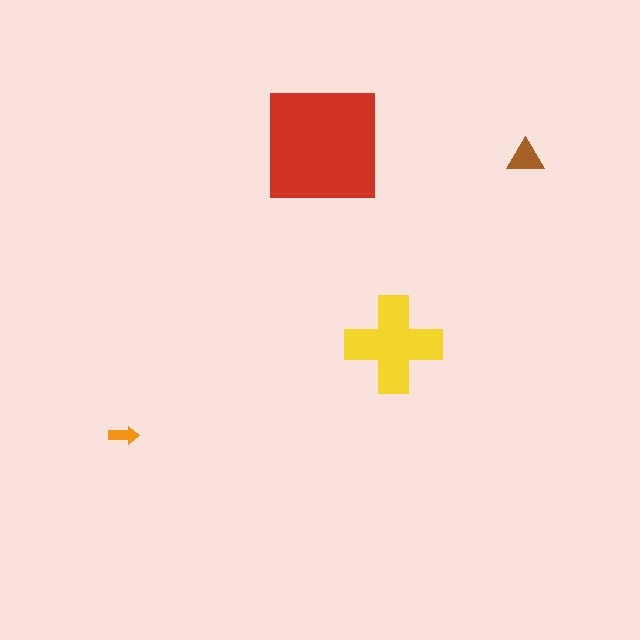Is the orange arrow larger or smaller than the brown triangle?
Smaller.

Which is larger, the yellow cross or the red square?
The red square.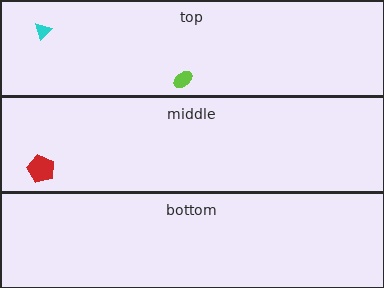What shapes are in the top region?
The cyan triangle, the lime ellipse.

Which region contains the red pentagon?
The middle region.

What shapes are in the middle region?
The red pentagon.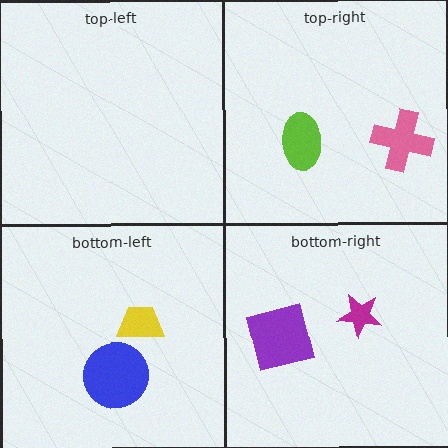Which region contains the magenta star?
The bottom-right region.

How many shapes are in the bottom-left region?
2.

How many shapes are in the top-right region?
2.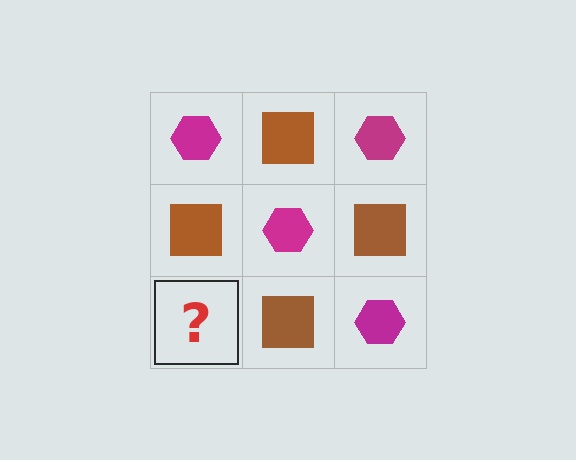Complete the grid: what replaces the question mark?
The question mark should be replaced with a magenta hexagon.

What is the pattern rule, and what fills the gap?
The rule is that it alternates magenta hexagon and brown square in a checkerboard pattern. The gap should be filled with a magenta hexagon.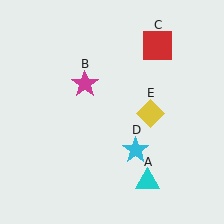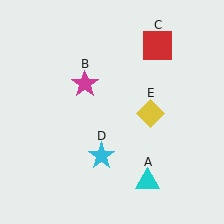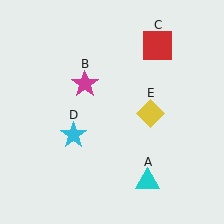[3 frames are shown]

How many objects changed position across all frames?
1 object changed position: cyan star (object D).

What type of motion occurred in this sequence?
The cyan star (object D) rotated clockwise around the center of the scene.